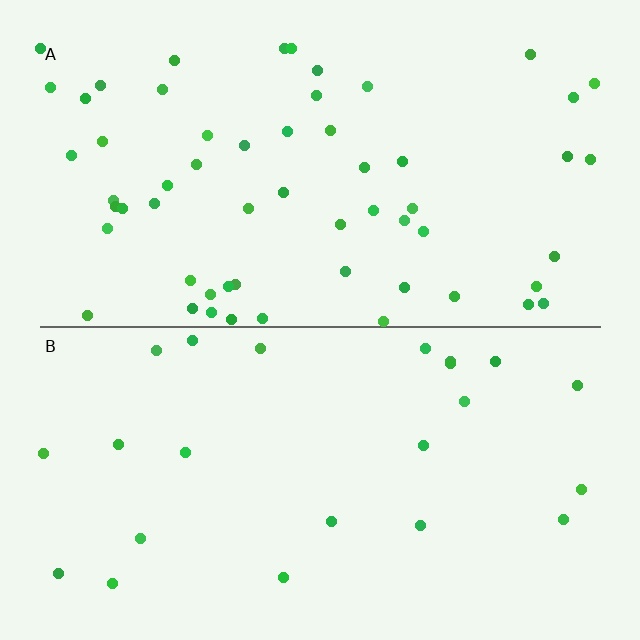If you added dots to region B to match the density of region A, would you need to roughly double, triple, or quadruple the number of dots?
Approximately double.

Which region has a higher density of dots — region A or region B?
A (the top).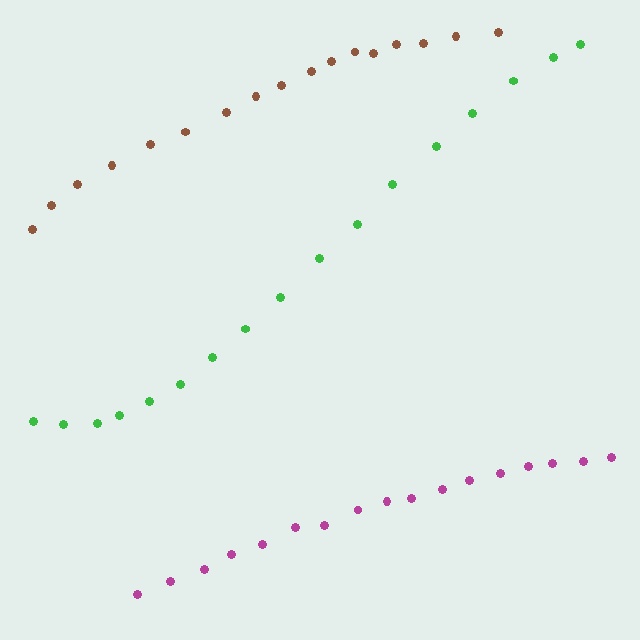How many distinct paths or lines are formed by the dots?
There are 3 distinct paths.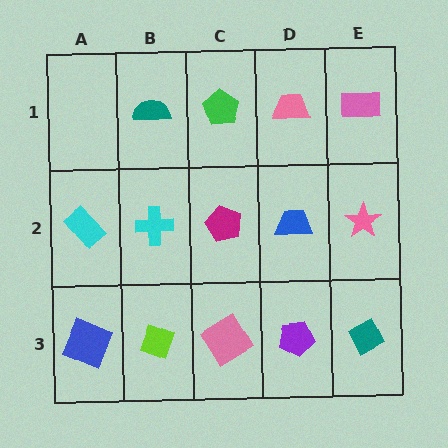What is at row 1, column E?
A pink rectangle.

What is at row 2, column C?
A magenta pentagon.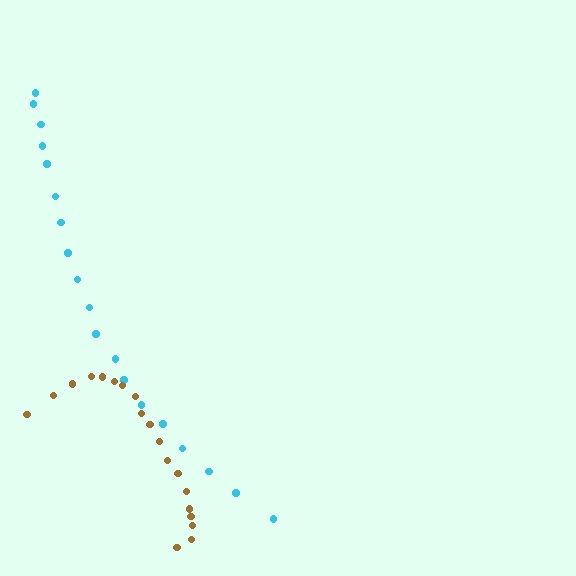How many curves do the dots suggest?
There are 2 distinct paths.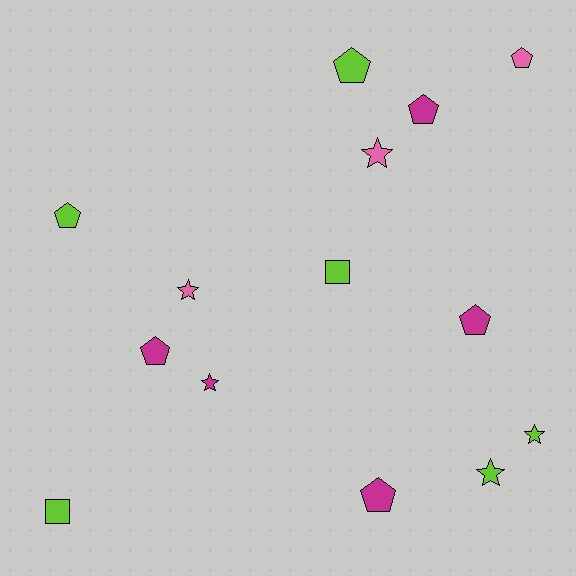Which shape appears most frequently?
Pentagon, with 7 objects.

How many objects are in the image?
There are 14 objects.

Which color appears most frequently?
Lime, with 6 objects.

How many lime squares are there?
There are 2 lime squares.